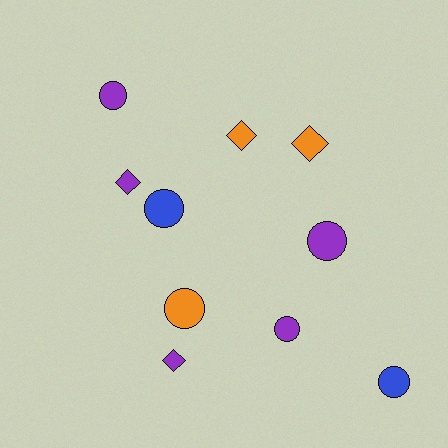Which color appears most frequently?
Purple, with 5 objects.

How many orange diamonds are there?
There are 2 orange diamonds.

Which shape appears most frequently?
Circle, with 6 objects.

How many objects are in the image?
There are 10 objects.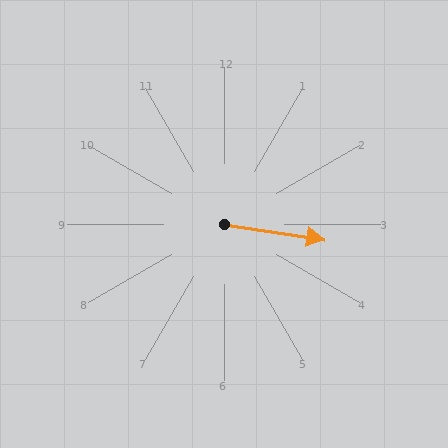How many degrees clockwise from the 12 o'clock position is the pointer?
Approximately 98 degrees.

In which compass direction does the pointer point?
East.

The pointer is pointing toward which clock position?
Roughly 3 o'clock.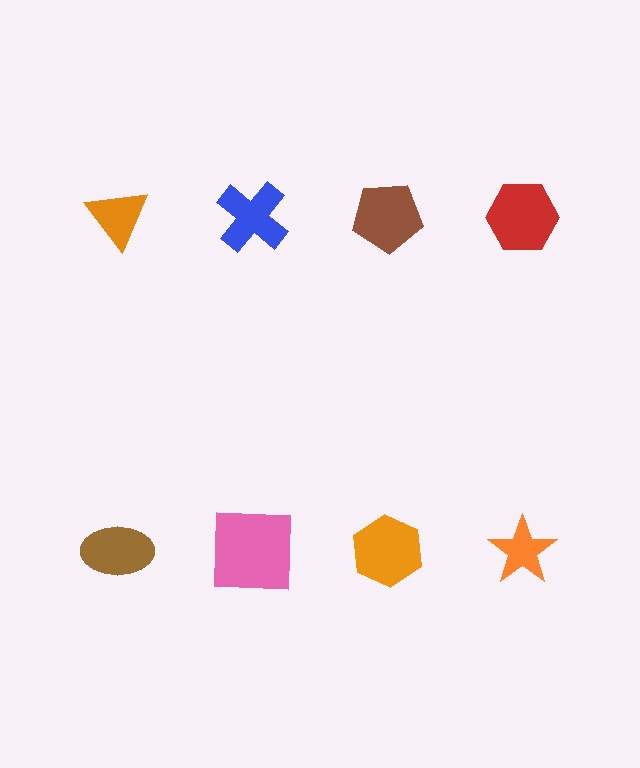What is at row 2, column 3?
An orange hexagon.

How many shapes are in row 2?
4 shapes.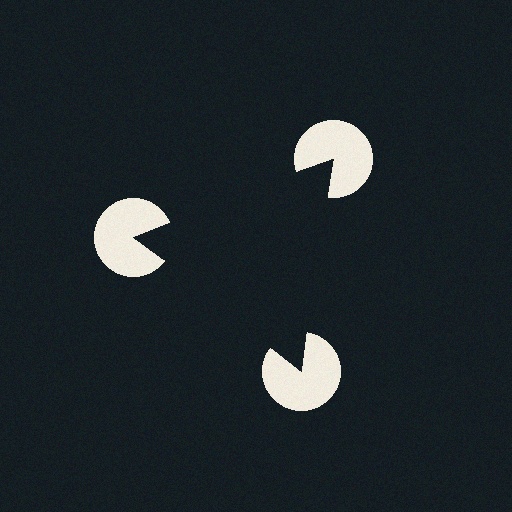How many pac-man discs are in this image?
There are 3 — one at each vertex of the illusory triangle.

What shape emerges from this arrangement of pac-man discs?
An illusory triangle — its edges are inferred from the aligned wedge cuts in the pac-man discs, not physically drawn.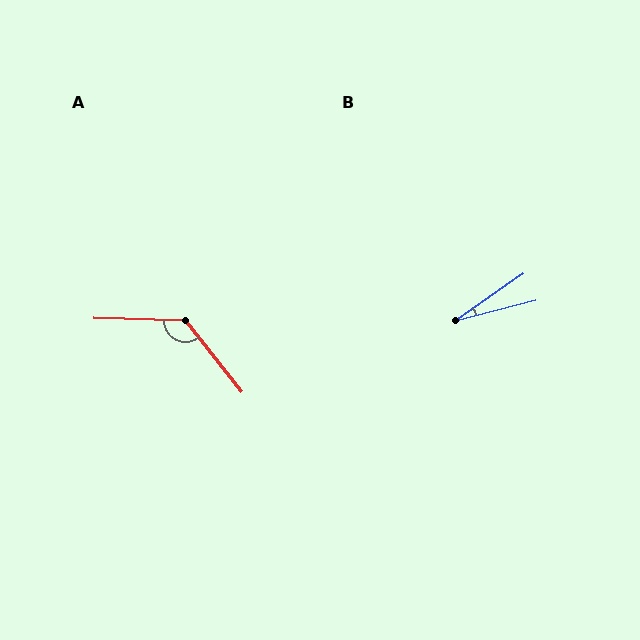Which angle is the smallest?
B, at approximately 20 degrees.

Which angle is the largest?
A, at approximately 130 degrees.